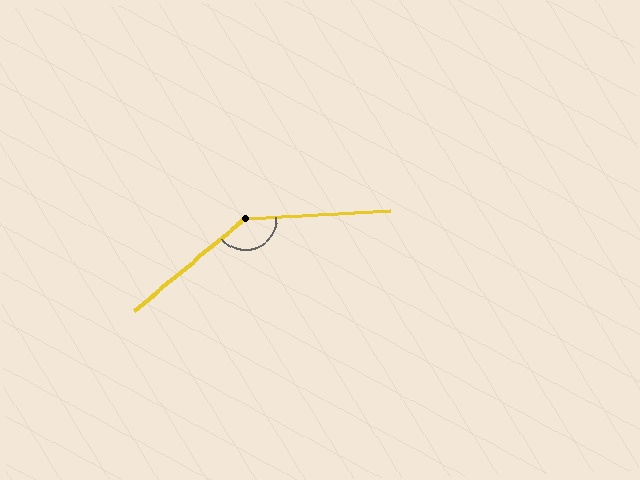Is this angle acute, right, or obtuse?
It is obtuse.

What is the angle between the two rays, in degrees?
Approximately 144 degrees.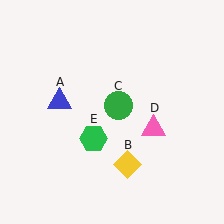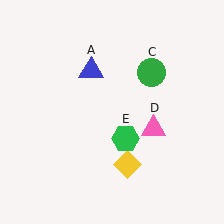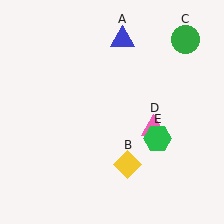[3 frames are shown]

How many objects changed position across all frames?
3 objects changed position: blue triangle (object A), green circle (object C), green hexagon (object E).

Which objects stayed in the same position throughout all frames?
Yellow diamond (object B) and pink triangle (object D) remained stationary.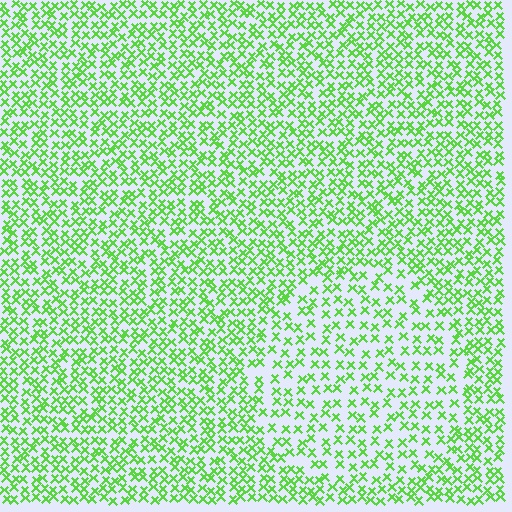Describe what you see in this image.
The image contains small lime elements arranged at two different densities. A circle-shaped region is visible where the elements are less densely packed than the surrounding area.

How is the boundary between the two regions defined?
The boundary is defined by a change in element density (approximately 1.7x ratio). All elements are the same color, size, and shape.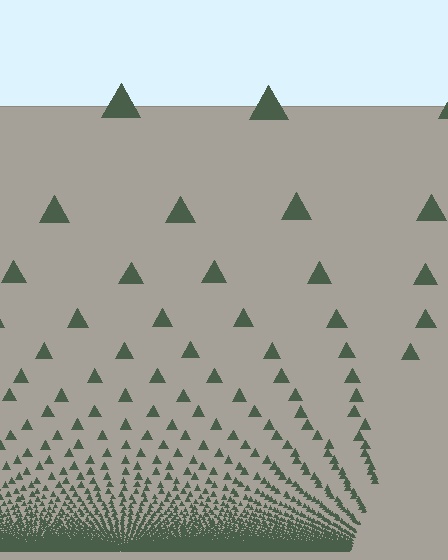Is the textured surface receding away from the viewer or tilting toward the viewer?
The surface appears to tilt toward the viewer. Texture elements get larger and sparser toward the top.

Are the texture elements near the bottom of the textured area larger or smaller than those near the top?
Smaller. The gradient is inverted — elements near the bottom are smaller and denser.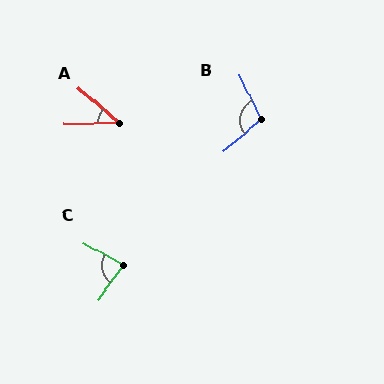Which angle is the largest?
B, at approximately 104 degrees.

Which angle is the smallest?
A, at approximately 41 degrees.